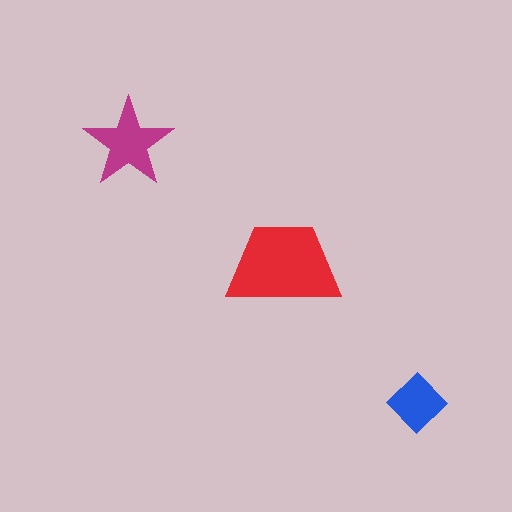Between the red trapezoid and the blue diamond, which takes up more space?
The red trapezoid.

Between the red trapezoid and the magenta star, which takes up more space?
The red trapezoid.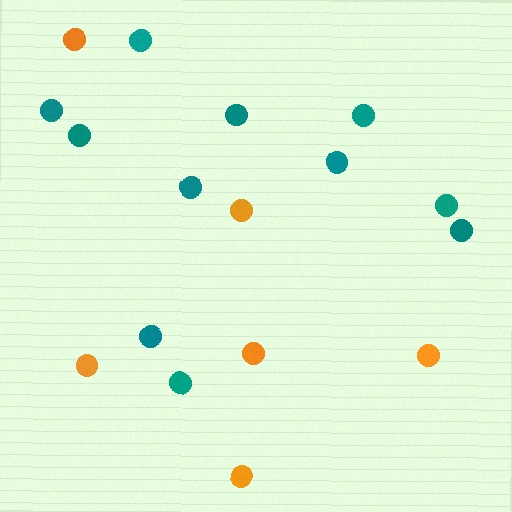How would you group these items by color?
There are 2 groups: one group of orange circles (6) and one group of teal circles (11).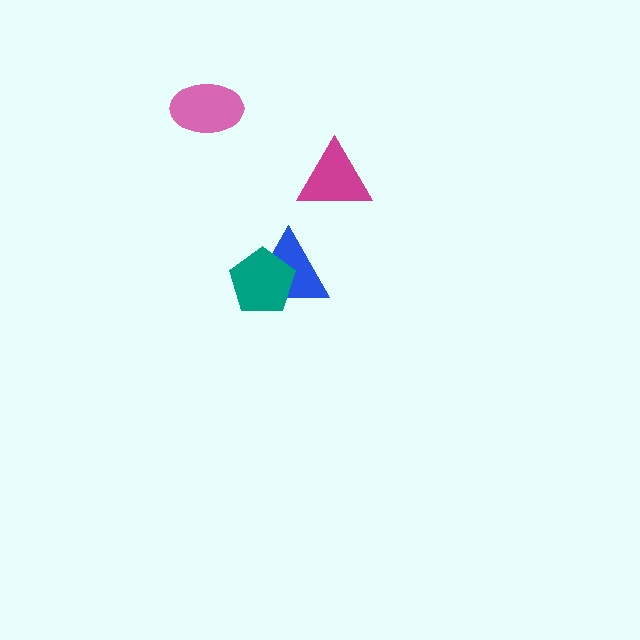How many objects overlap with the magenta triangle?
0 objects overlap with the magenta triangle.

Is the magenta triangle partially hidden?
No, no other shape covers it.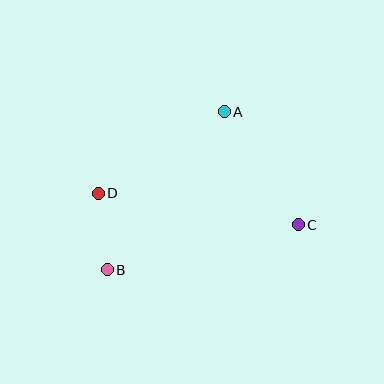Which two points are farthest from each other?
Points C and D are farthest from each other.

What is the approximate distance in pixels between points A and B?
The distance between A and B is approximately 196 pixels.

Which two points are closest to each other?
Points B and D are closest to each other.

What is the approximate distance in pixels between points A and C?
The distance between A and C is approximately 135 pixels.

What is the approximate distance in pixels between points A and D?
The distance between A and D is approximately 150 pixels.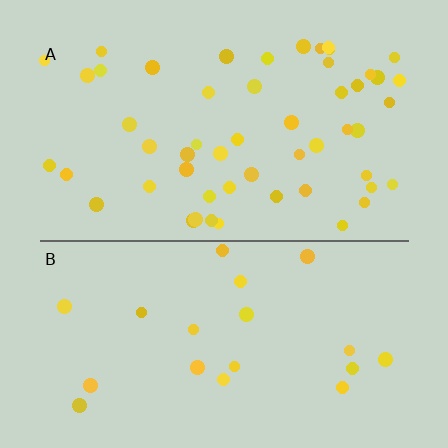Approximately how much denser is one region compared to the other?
Approximately 2.7× — region A over region B.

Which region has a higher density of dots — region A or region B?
A (the top).